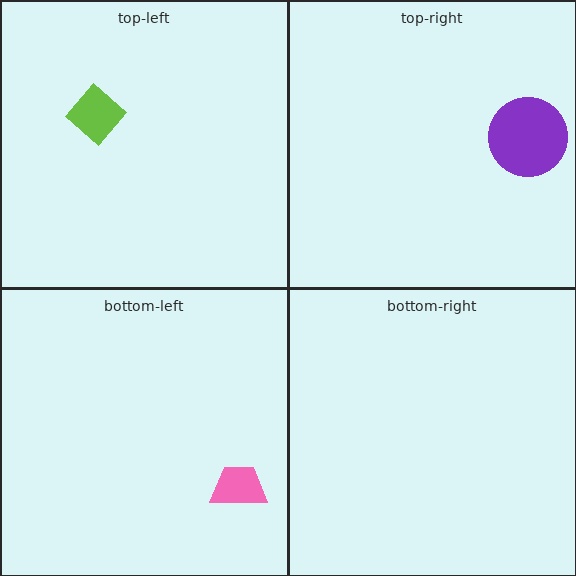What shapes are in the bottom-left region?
The pink trapezoid.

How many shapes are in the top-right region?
1.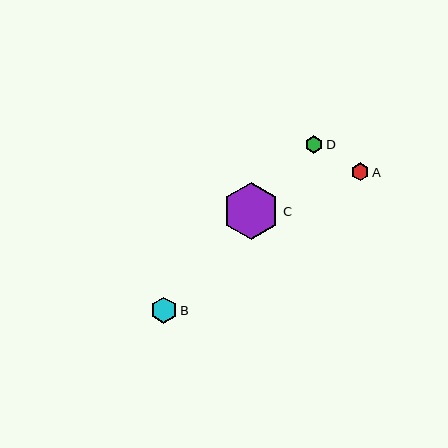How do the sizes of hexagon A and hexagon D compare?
Hexagon A and hexagon D are approximately the same size.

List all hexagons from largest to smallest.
From largest to smallest: C, B, A, D.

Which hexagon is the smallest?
Hexagon D is the smallest with a size of approximately 17 pixels.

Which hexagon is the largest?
Hexagon C is the largest with a size of approximately 57 pixels.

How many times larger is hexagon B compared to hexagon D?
Hexagon B is approximately 1.5 times the size of hexagon D.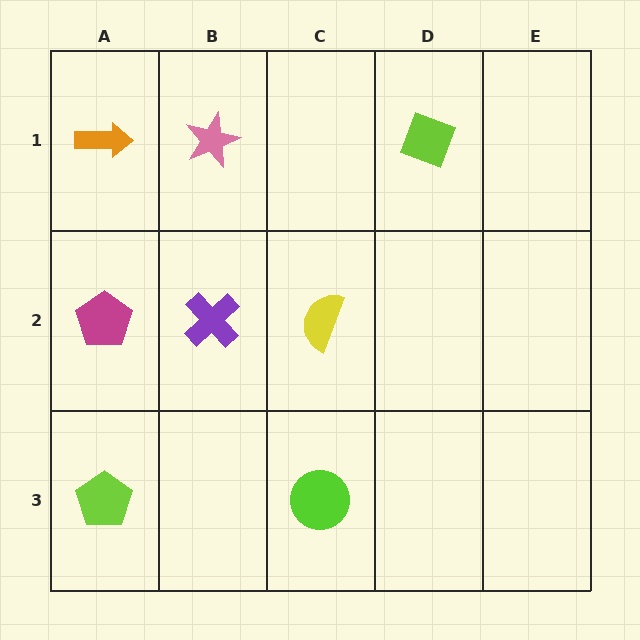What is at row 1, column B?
A pink star.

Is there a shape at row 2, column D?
No, that cell is empty.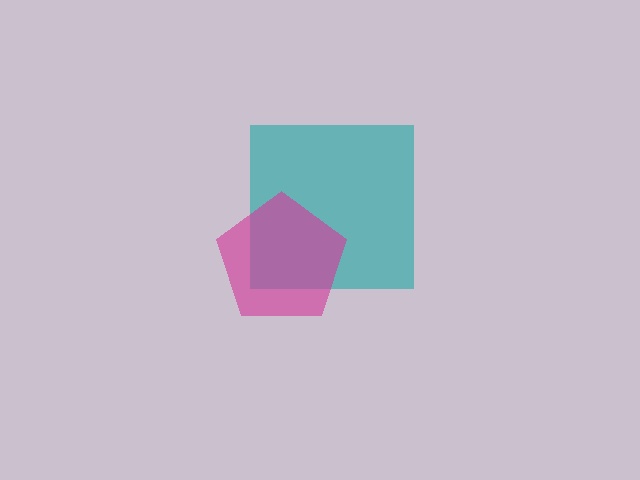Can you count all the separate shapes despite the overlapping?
Yes, there are 2 separate shapes.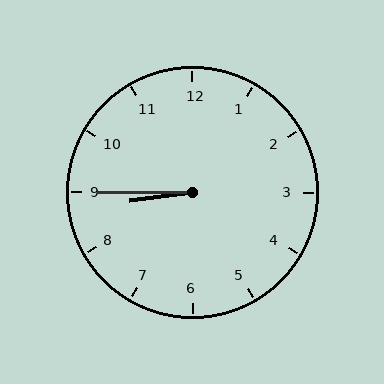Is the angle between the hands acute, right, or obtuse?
It is acute.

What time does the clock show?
8:45.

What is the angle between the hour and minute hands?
Approximately 8 degrees.